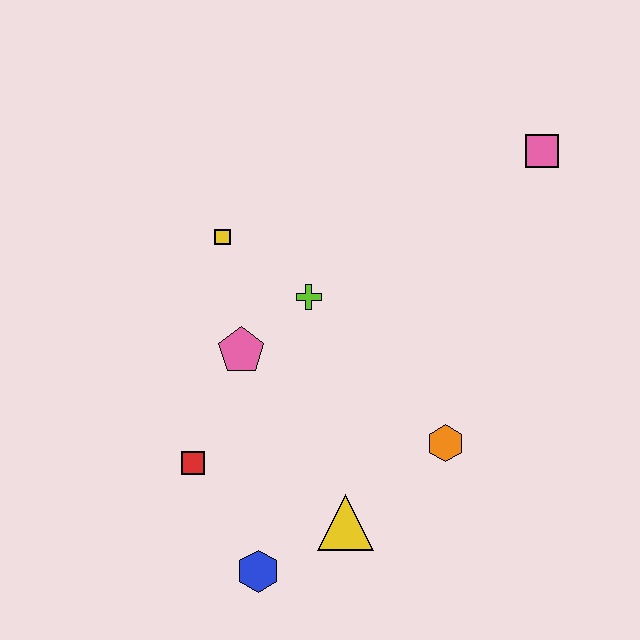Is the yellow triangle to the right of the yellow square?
Yes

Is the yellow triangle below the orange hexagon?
Yes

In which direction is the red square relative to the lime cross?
The red square is below the lime cross.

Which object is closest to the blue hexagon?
The yellow triangle is closest to the blue hexagon.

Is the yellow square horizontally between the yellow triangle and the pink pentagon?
No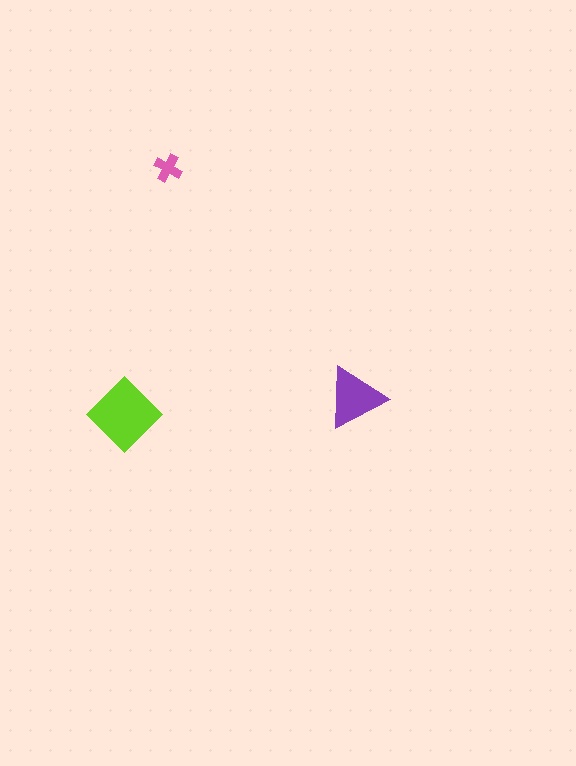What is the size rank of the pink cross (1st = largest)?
3rd.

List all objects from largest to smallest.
The lime diamond, the purple triangle, the pink cross.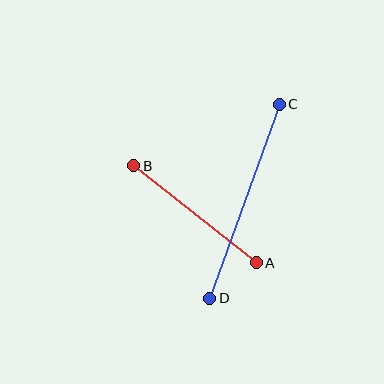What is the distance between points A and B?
The distance is approximately 157 pixels.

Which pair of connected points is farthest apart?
Points C and D are farthest apart.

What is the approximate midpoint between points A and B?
The midpoint is at approximately (195, 214) pixels.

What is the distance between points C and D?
The distance is approximately 206 pixels.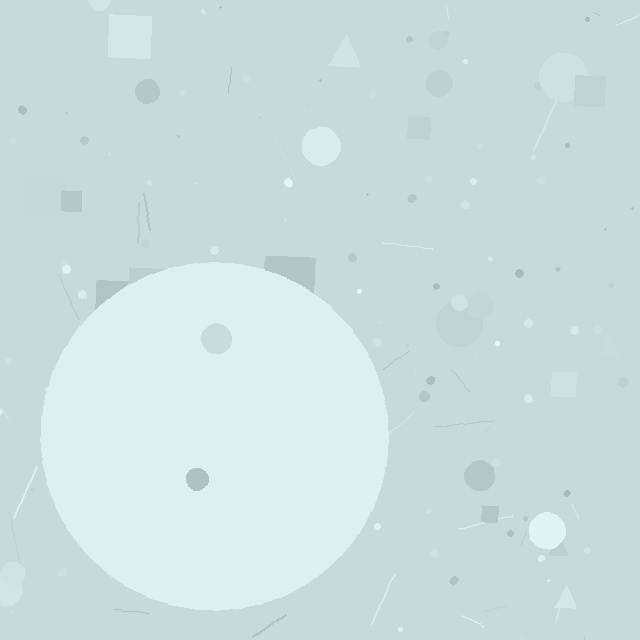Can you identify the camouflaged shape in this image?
The camouflaged shape is a circle.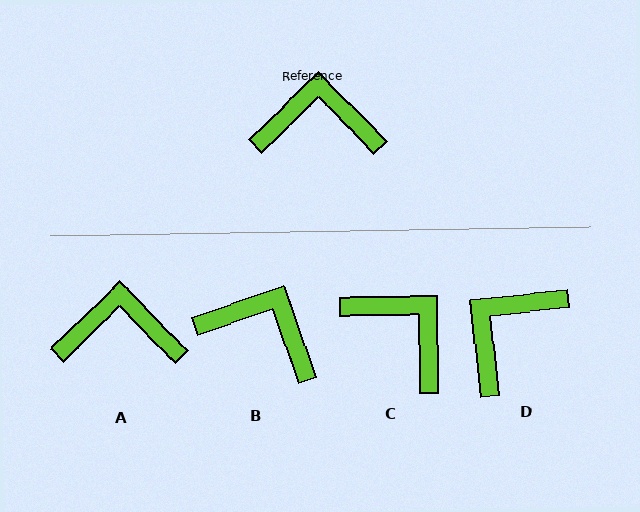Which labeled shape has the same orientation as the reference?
A.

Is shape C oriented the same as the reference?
No, it is off by about 43 degrees.